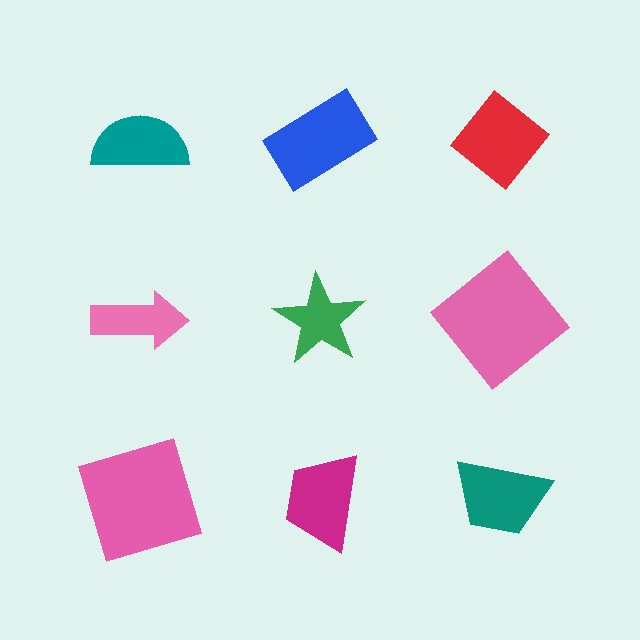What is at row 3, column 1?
A pink square.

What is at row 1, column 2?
A blue rectangle.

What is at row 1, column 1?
A teal semicircle.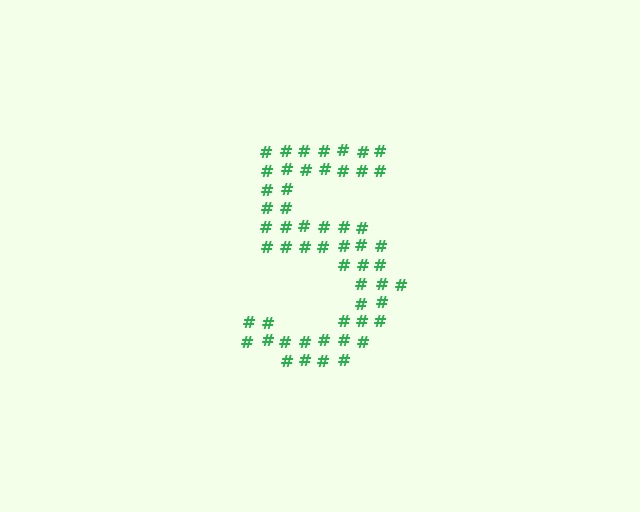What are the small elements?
The small elements are hash symbols.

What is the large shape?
The large shape is the digit 5.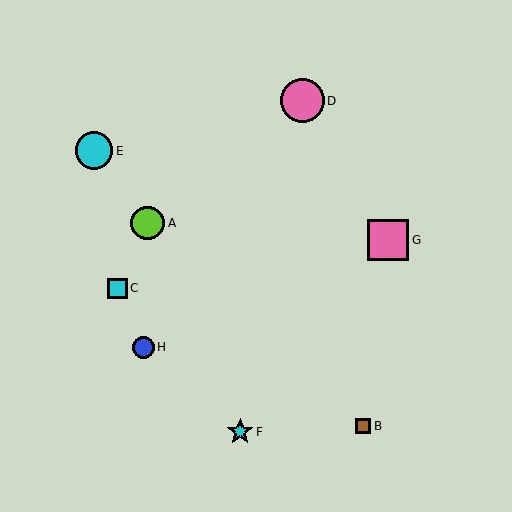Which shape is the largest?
The pink circle (labeled D) is the largest.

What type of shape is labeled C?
Shape C is a cyan square.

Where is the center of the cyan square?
The center of the cyan square is at (117, 288).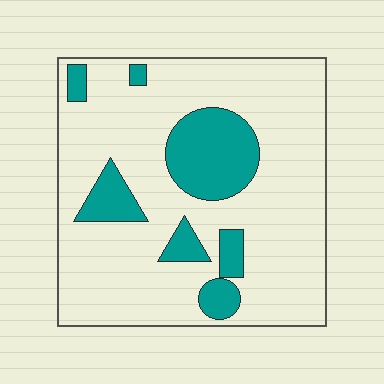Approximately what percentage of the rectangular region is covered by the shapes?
Approximately 20%.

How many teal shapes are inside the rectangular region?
7.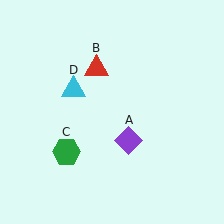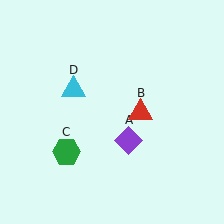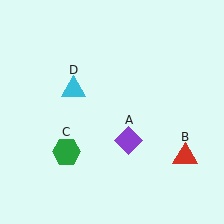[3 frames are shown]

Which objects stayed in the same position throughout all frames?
Purple diamond (object A) and green hexagon (object C) and cyan triangle (object D) remained stationary.